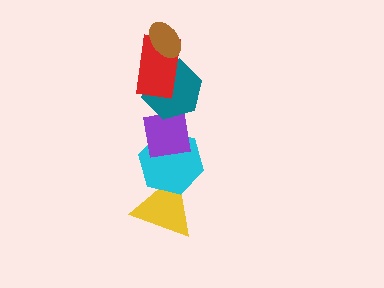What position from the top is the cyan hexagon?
The cyan hexagon is 5th from the top.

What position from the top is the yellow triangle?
The yellow triangle is 6th from the top.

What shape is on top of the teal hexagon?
The red rectangle is on top of the teal hexagon.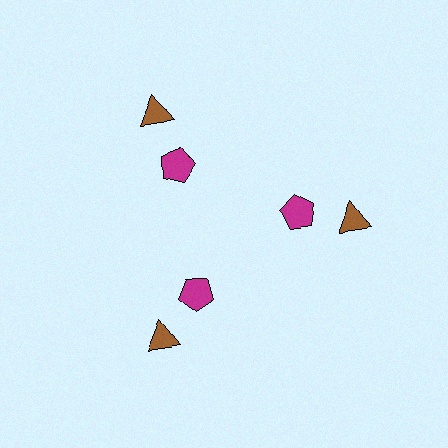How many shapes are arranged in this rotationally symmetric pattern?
There are 6 shapes, arranged in 3 groups of 2.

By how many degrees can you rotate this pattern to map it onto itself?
The pattern maps onto itself every 120 degrees of rotation.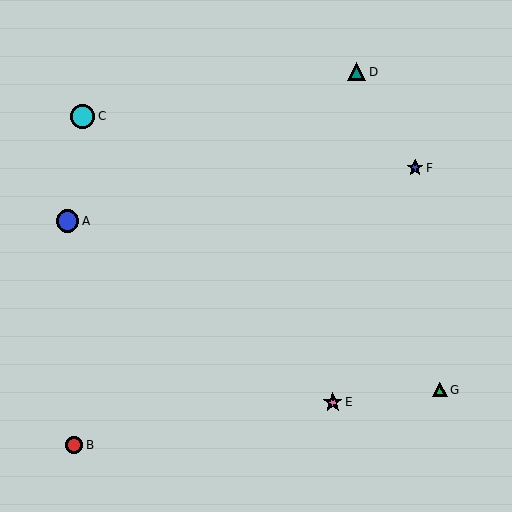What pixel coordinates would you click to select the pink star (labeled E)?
Click at (333, 402) to select the pink star E.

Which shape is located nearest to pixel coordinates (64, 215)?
The blue circle (labeled A) at (68, 221) is nearest to that location.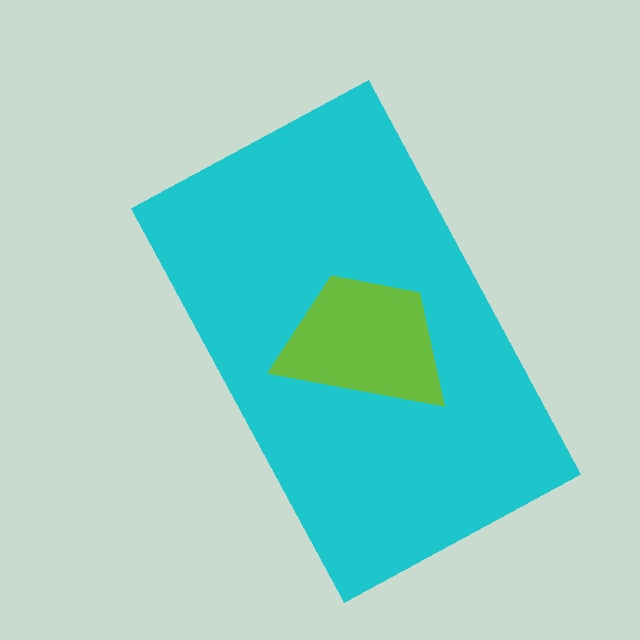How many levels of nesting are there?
2.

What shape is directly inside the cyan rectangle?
The lime trapezoid.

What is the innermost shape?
The lime trapezoid.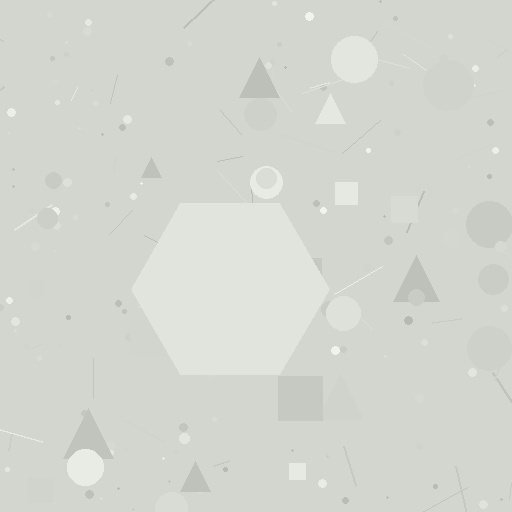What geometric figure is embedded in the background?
A hexagon is embedded in the background.